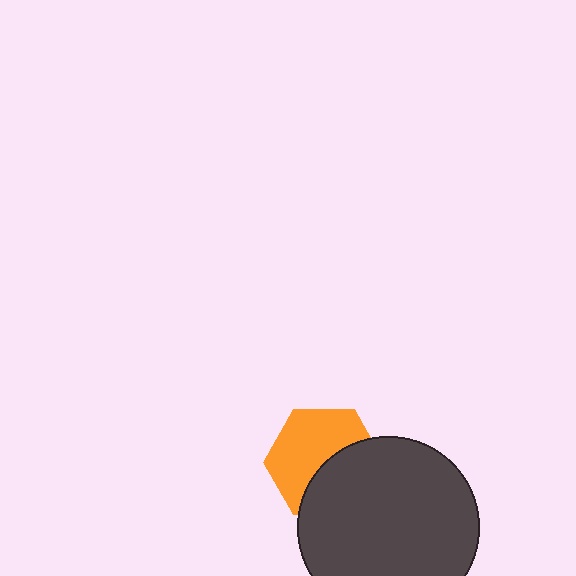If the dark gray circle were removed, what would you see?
You would see the complete orange hexagon.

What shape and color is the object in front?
The object in front is a dark gray circle.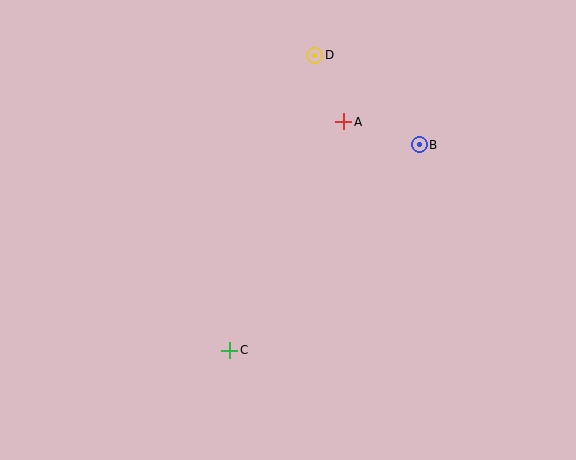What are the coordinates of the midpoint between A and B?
The midpoint between A and B is at (382, 133).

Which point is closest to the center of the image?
Point A at (344, 122) is closest to the center.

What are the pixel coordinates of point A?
Point A is at (344, 122).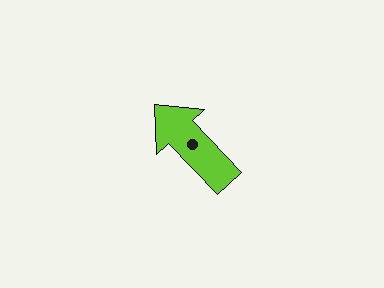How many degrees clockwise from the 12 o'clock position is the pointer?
Approximately 317 degrees.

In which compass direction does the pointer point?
Northwest.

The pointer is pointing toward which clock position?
Roughly 11 o'clock.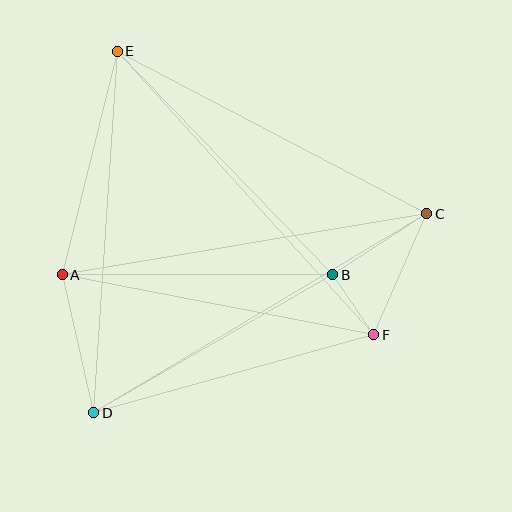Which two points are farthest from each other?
Points C and D are farthest from each other.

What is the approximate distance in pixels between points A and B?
The distance between A and B is approximately 271 pixels.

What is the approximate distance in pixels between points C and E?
The distance between C and E is approximately 350 pixels.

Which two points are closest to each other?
Points B and F are closest to each other.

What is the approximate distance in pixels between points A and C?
The distance between A and C is approximately 370 pixels.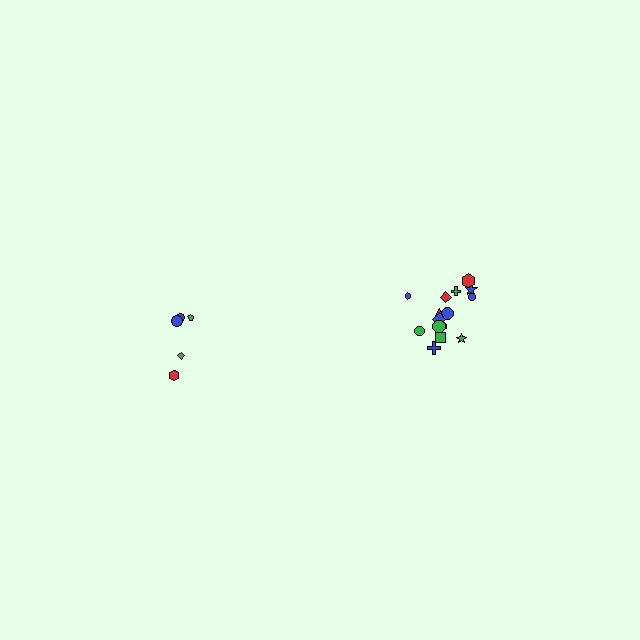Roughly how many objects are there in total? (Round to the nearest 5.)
Roughly 20 objects in total.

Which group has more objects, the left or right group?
The right group.